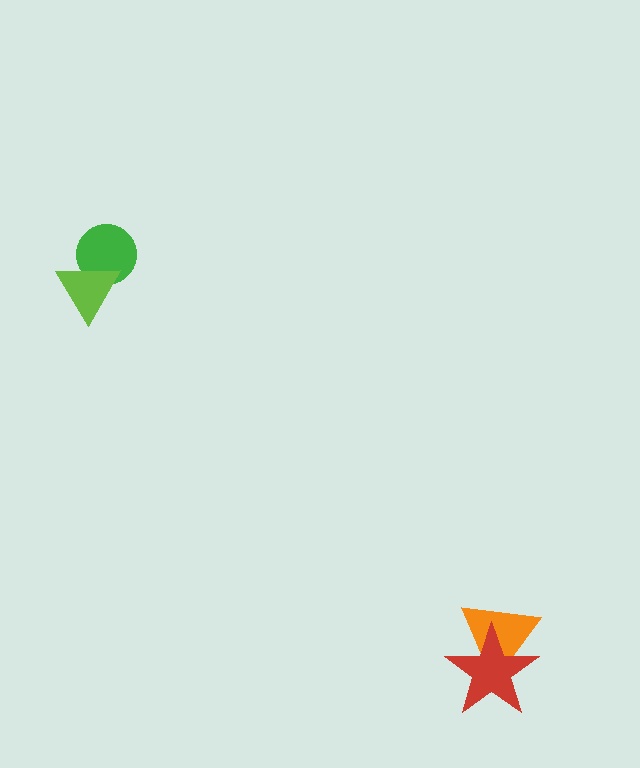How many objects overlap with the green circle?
1 object overlaps with the green circle.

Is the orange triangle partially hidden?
Yes, it is partially covered by another shape.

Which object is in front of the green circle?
The lime triangle is in front of the green circle.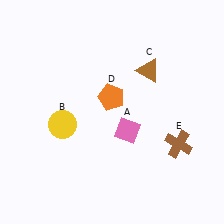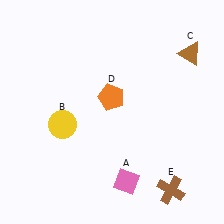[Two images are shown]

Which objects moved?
The objects that moved are: the pink diamond (A), the brown triangle (C), the brown cross (E).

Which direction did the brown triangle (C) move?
The brown triangle (C) moved right.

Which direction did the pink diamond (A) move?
The pink diamond (A) moved down.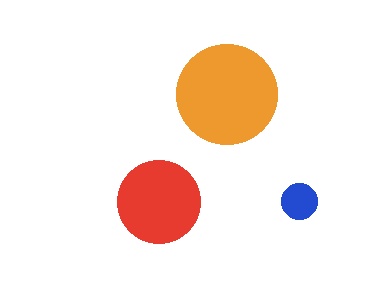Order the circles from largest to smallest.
the orange one, the red one, the blue one.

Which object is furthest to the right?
The blue circle is rightmost.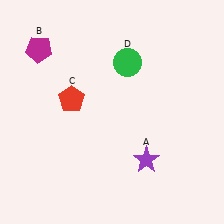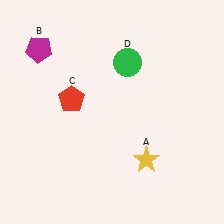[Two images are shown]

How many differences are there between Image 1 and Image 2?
There is 1 difference between the two images.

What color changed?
The star (A) changed from purple in Image 1 to yellow in Image 2.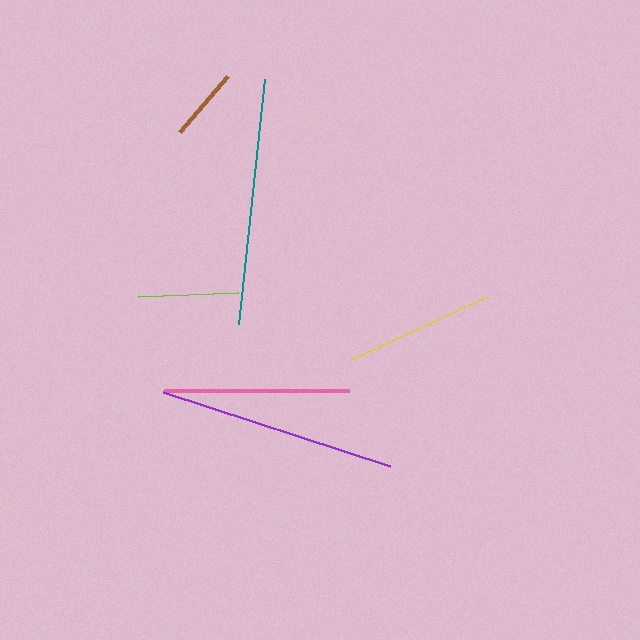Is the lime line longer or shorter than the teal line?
The teal line is longer than the lime line.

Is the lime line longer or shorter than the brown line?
The lime line is longer than the brown line.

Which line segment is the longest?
The teal line is the longest at approximately 246 pixels.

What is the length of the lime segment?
The lime segment is approximately 100 pixels long.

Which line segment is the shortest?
The brown line is the shortest at approximately 73 pixels.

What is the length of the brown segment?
The brown segment is approximately 73 pixels long.